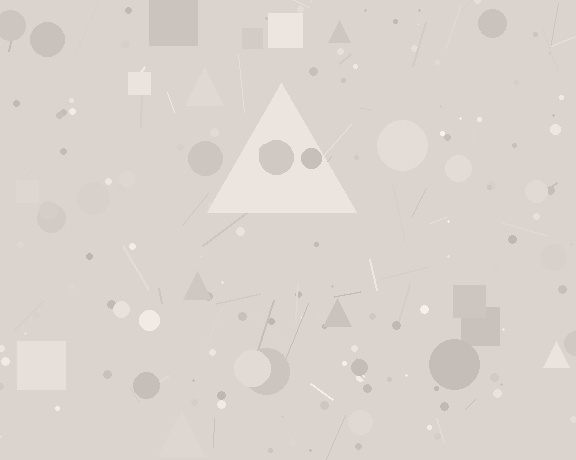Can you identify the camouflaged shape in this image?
The camouflaged shape is a triangle.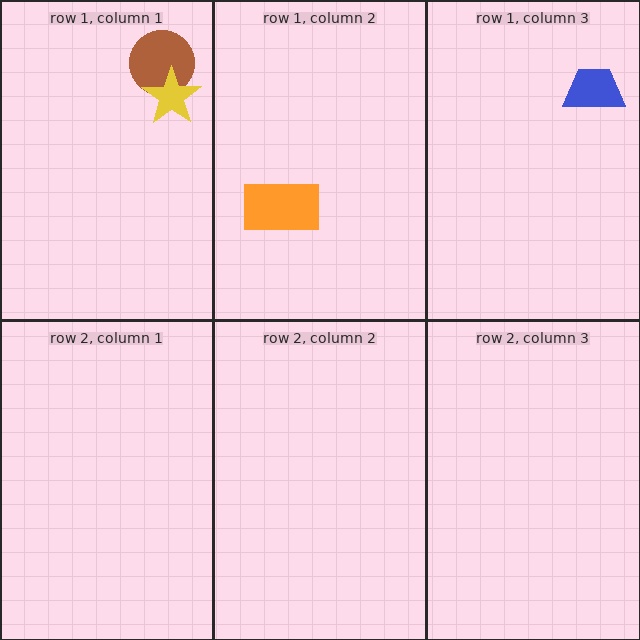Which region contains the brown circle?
The row 1, column 1 region.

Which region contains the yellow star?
The row 1, column 1 region.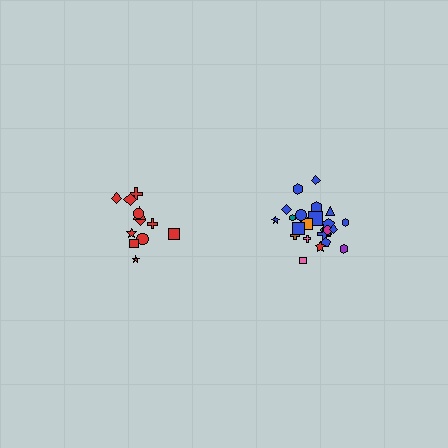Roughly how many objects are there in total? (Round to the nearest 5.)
Roughly 35 objects in total.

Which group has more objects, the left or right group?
The right group.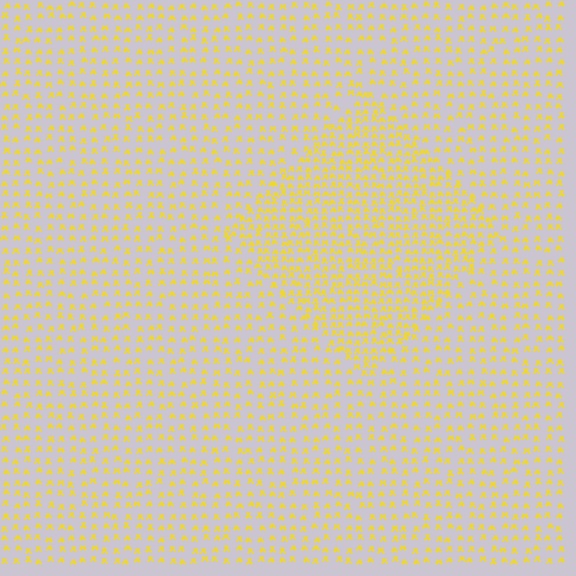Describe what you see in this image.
The image contains small yellow elements arranged at two different densities. A diamond-shaped region is visible where the elements are more densely packed than the surrounding area.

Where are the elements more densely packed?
The elements are more densely packed inside the diamond boundary.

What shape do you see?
I see a diamond.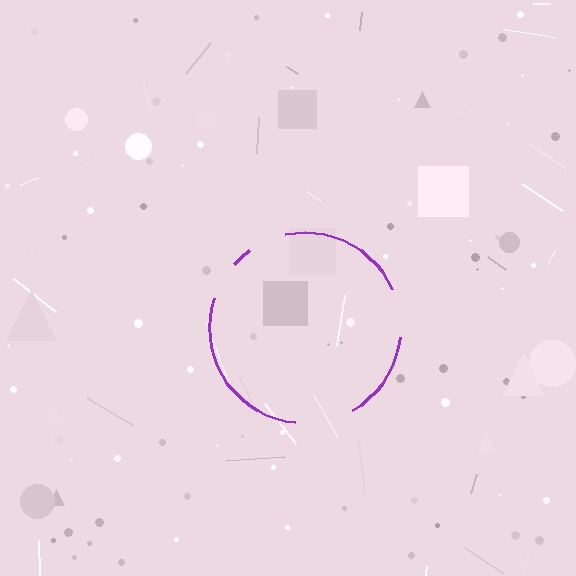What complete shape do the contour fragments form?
The contour fragments form a circle.